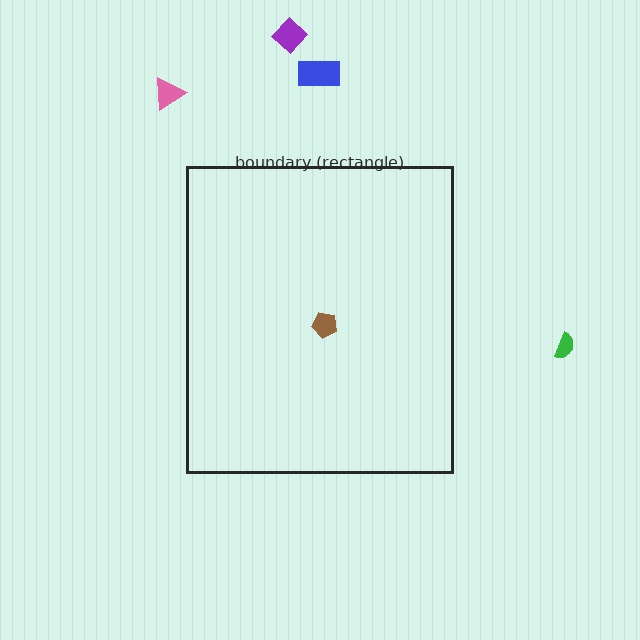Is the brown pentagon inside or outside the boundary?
Inside.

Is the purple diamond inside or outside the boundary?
Outside.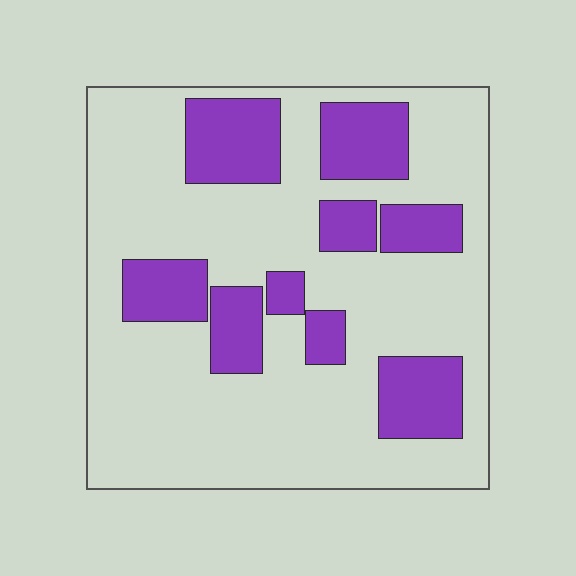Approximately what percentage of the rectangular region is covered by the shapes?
Approximately 25%.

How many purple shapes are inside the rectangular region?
9.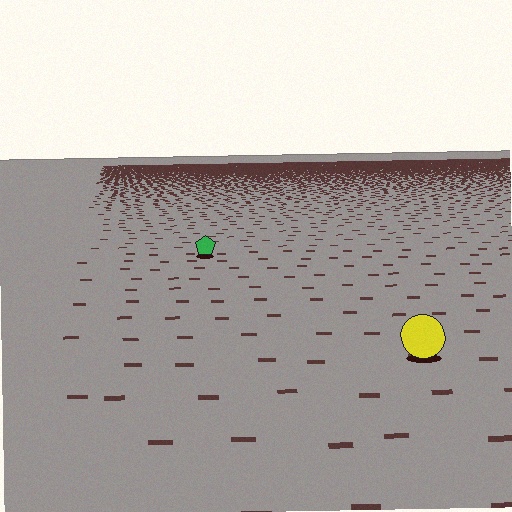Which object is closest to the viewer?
The yellow circle is closest. The texture marks near it are larger and more spread out.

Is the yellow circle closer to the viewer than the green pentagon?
Yes. The yellow circle is closer — you can tell from the texture gradient: the ground texture is coarser near it.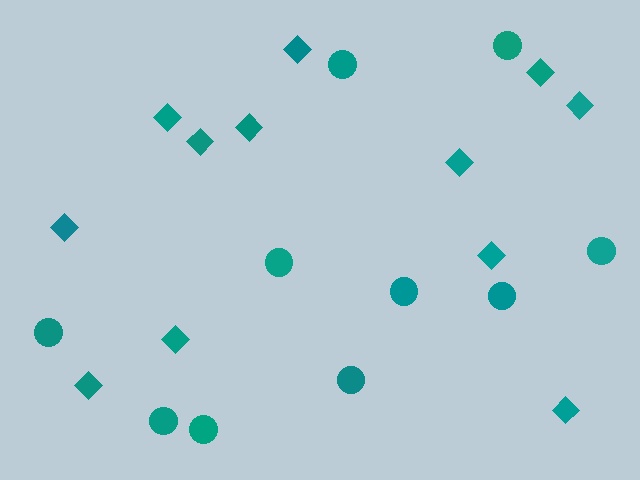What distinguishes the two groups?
There are 2 groups: one group of circles (10) and one group of diamonds (12).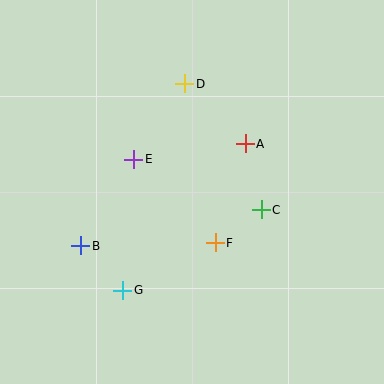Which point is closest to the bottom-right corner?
Point C is closest to the bottom-right corner.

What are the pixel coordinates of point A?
Point A is at (245, 144).